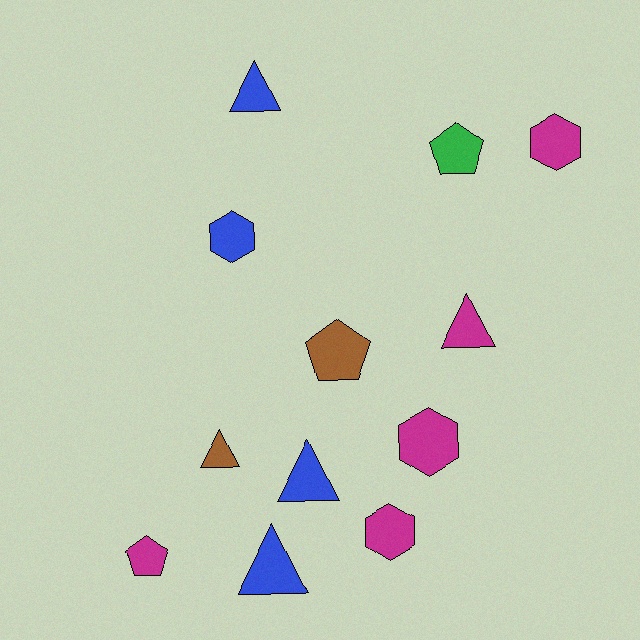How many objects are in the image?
There are 12 objects.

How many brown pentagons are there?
There is 1 brown pentagon.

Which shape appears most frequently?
Triangle, with 5 objects.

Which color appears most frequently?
Magenta, with 5 objects.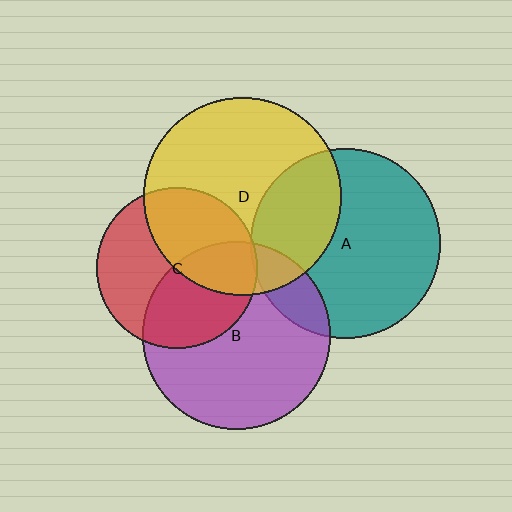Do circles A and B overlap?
Yes.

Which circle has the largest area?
Circle D (yellow).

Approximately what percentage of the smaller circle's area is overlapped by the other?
Approximately 15%.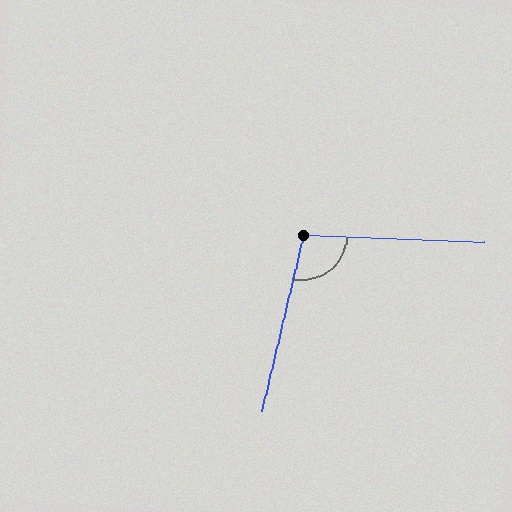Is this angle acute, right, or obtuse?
It is obtuse.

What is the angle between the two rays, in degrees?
Approximately 101 degrees.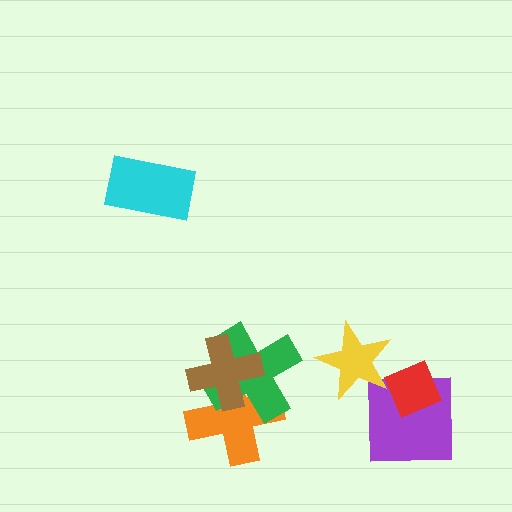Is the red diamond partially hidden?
Yes, it is partially covered by another shape.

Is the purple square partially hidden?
Yes, it is partially covered by another shape.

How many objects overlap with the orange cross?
2 objects overlap with the orange cross.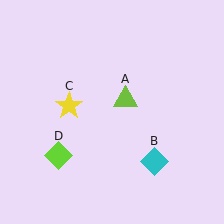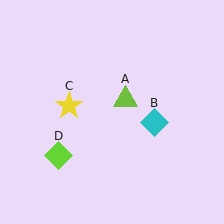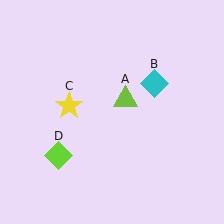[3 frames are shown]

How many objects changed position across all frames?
1 object changed position: cyan diamond (object B).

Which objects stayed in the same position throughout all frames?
Lime triangle (object A) and yellow star (object C) and lime diamond (object D) remained stationary.